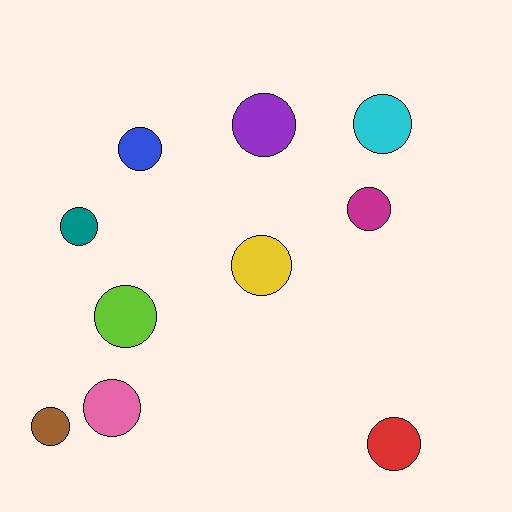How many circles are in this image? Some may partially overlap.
There are 10 circles.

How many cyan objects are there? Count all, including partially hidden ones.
There is 1 cyan object.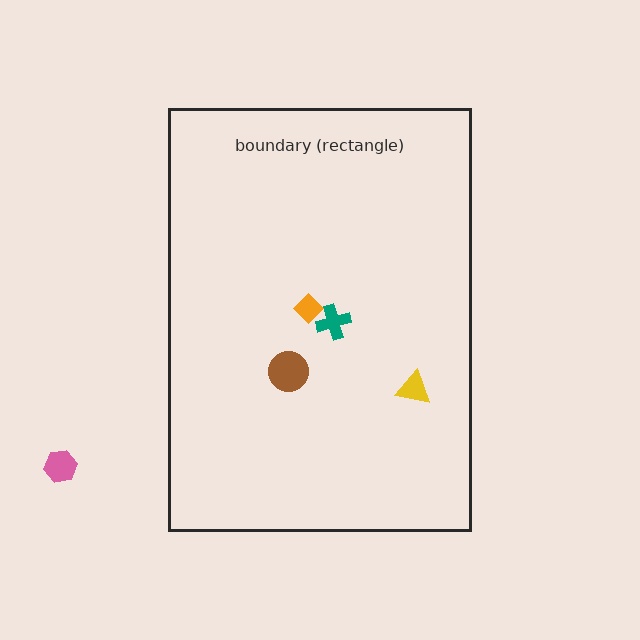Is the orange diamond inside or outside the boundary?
Inside.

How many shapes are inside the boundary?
4 inside, 1 outside.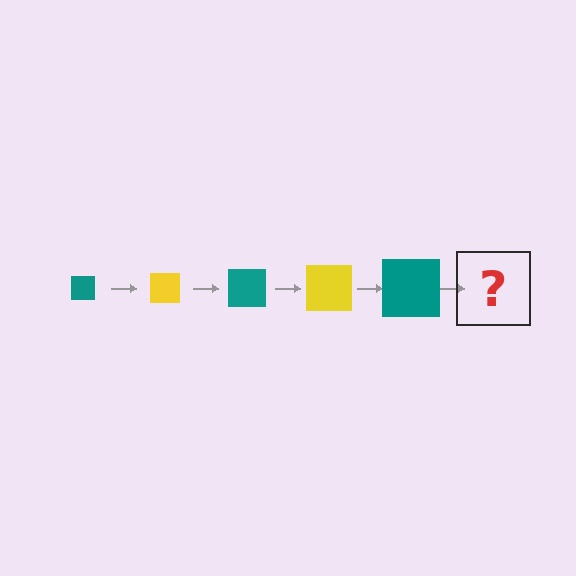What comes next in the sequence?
The next element should be a yellow square, larger than the previous one.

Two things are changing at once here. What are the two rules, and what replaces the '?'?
The two rules are that the square grows larger each step and the color cycles through teal and yellow. The '?' should be a yellow square, larger than the previous one.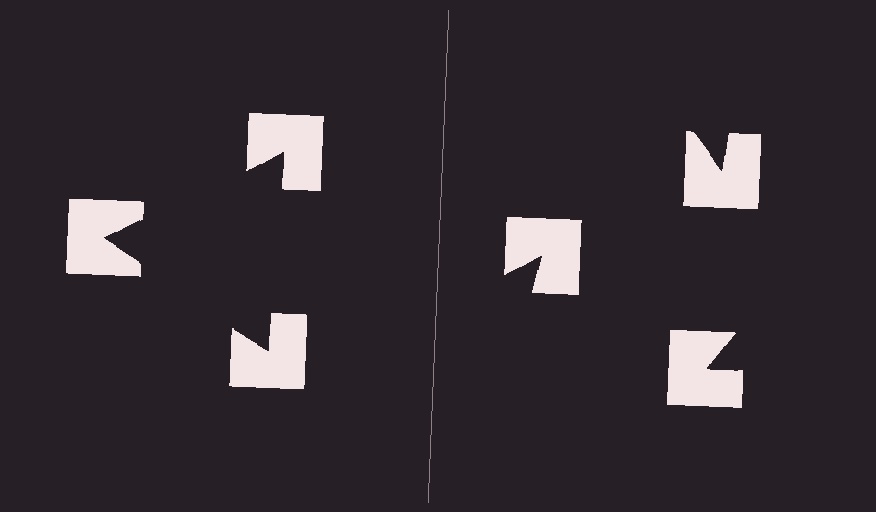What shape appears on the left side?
An illusory triangle.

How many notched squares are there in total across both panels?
6 — 3 on each side.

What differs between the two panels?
The notched squares are positioned identically on both sides; only the wedge orientations differ. On the left they align to a triangle; on the right they are misaligned.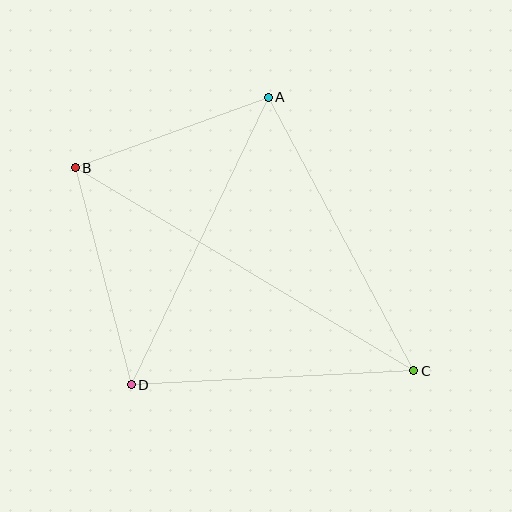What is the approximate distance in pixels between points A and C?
The distance between A and C is approximately 309 pixels.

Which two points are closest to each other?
Points A and B are closest to each other.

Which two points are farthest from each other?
Points B and C are farthest from each other.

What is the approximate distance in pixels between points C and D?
The distance between C and D is approximately 283 pixels.